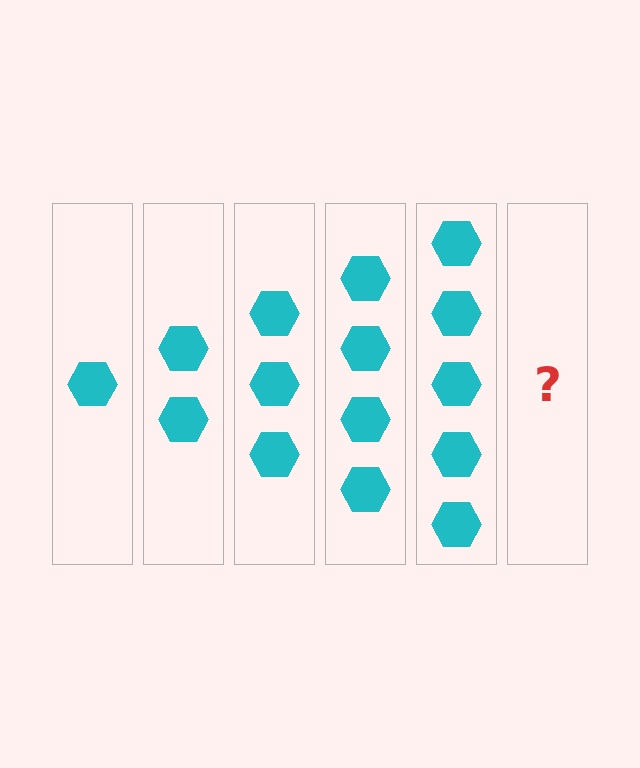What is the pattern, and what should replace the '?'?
The pattern is that each step adds one more hexagon. The '?' should be 6 hexagons.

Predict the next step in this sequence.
The next step is 6 hexagons.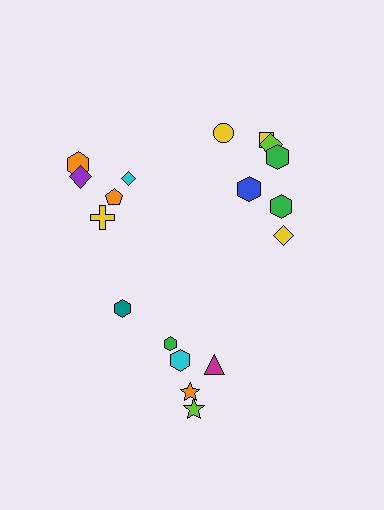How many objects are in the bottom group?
There are 6 objects.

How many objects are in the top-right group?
There are 7 objects.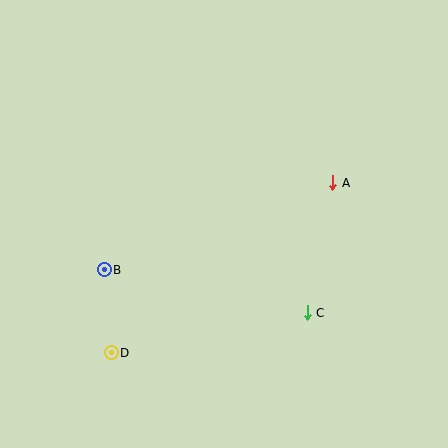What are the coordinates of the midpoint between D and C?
The midpoint between D and C is at (209, 333).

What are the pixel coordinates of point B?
Point B is at (104, 270).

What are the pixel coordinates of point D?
Point D is at (111, 353).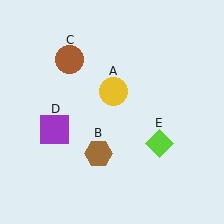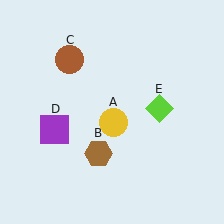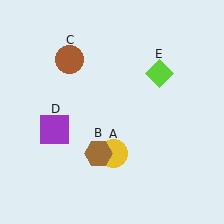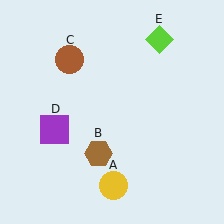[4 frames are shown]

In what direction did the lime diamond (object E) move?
The lime diamond (object E) moved up.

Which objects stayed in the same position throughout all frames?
Brown hexagon (object B) and brown circle (object C) and purple square (object D) remained stationary.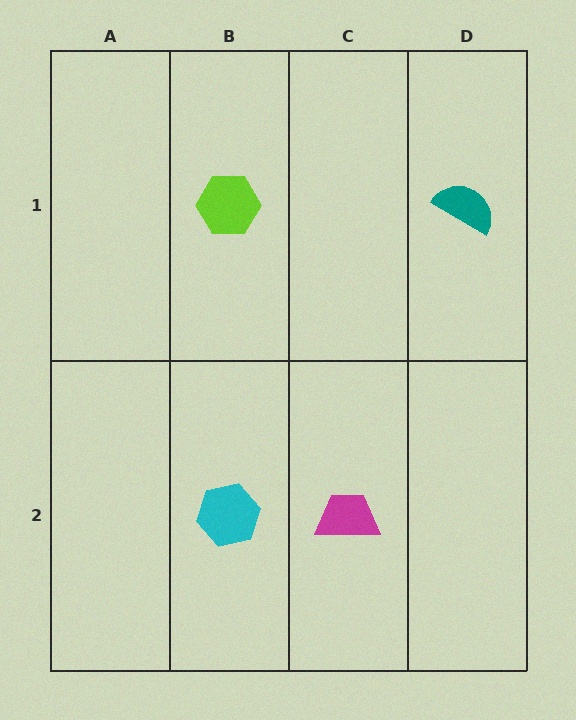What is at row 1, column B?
A lime hexagon.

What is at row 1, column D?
A teal semicircle.